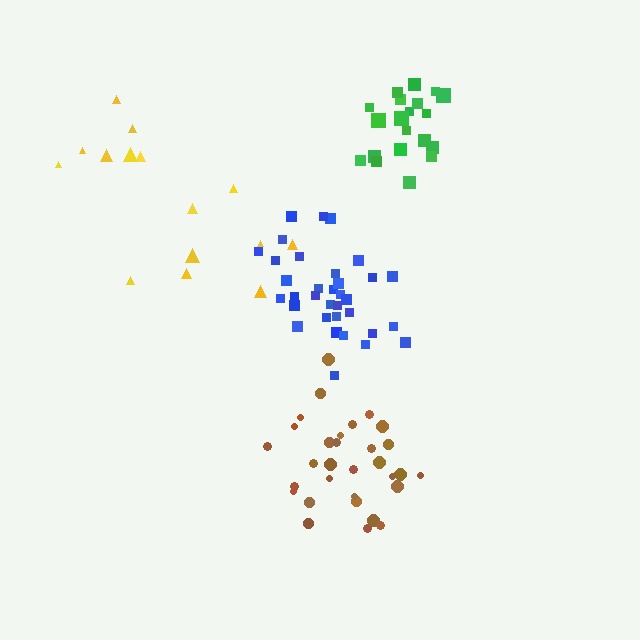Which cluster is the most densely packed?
Blue.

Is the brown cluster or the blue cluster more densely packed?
Blue.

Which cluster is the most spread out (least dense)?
Yellow.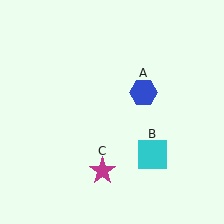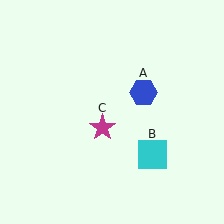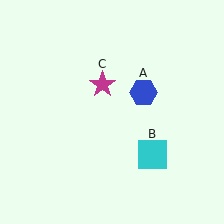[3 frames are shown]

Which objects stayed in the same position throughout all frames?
Blue hexagon (object A) and cyan square (object B) remained stationary.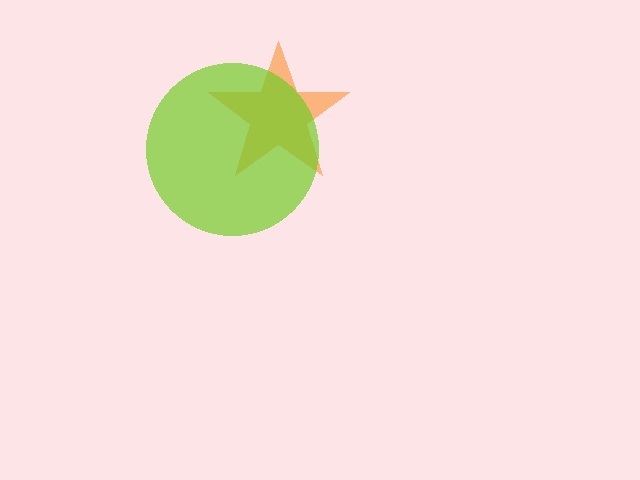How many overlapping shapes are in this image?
There are 2 overlapping shapes in the image.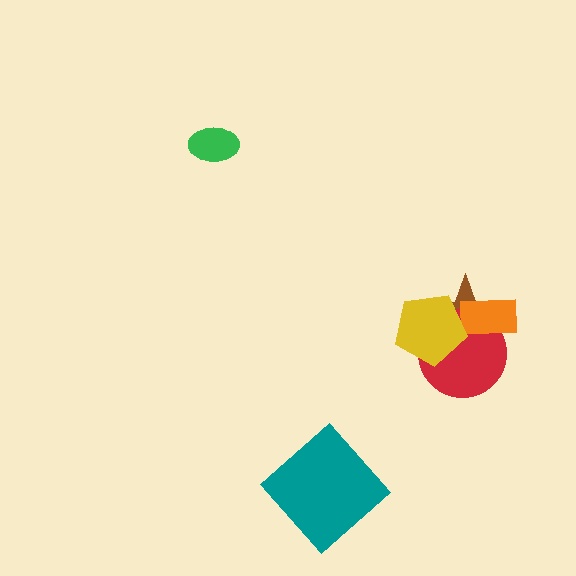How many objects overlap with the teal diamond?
0 objects overlap with the teal diamond.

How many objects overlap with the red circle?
3 objects overlap with the red circle.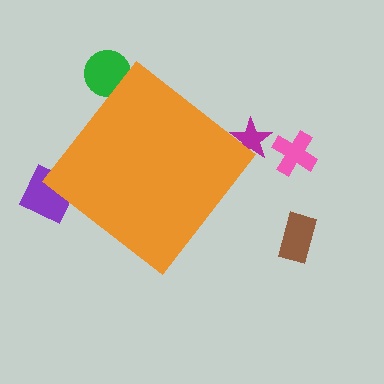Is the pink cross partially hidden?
No, the pink cross is fully visible.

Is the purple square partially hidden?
Yes, the purple square is partially hidden behind the orange diamond.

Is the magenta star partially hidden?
Yes, the magenta star is partially hidden behind the orange diamond.